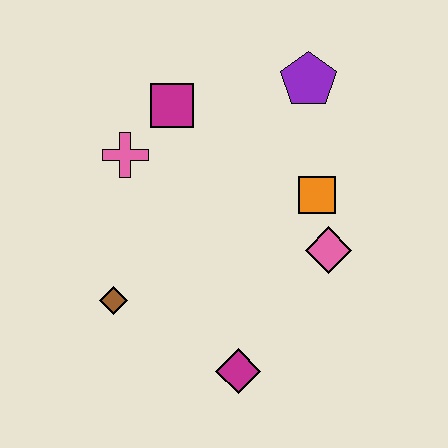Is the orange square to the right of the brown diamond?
Yes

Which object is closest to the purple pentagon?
The orange square is closest to the purple pentagon.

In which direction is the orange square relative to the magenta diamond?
The orange square is above the magenta diamond.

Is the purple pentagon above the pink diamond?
Yes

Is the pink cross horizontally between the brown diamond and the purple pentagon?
Yes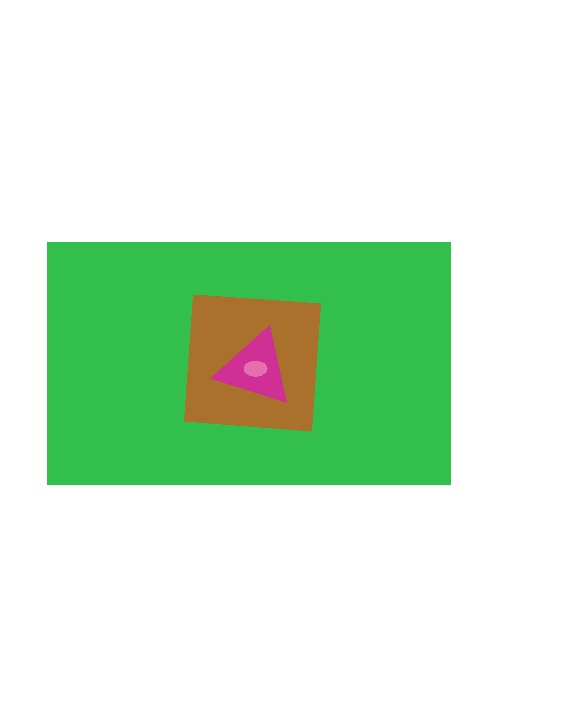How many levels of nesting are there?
4.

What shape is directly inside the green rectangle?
The brown square.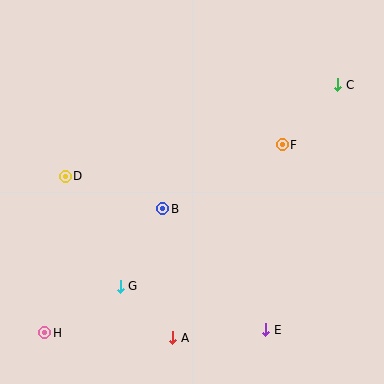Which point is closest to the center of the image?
Point B at (163, 209) is closest to the center.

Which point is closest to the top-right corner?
Point C is closest to the top-right corner.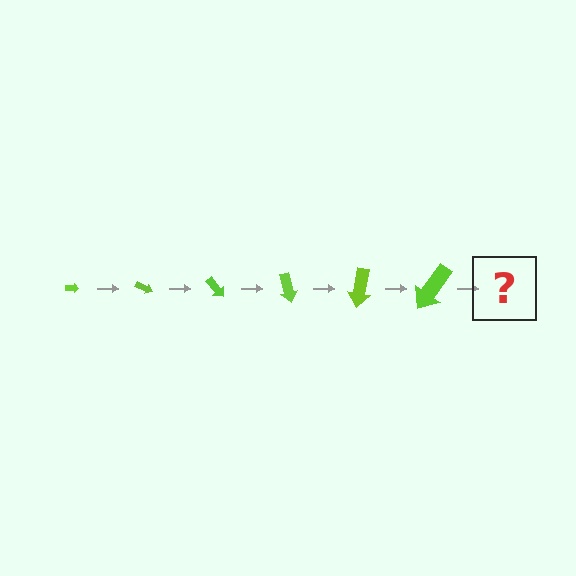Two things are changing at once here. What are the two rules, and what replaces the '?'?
The two rules are that the arrow grows larger each step and it rotates 25 degrees each step. The '?' should be an arrow, larger than the previous one and rotated 150 degrees from the start.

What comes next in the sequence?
The next element should be an arrow, larger than the previous one and rotated 150 degrees from the start.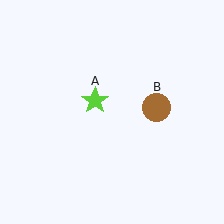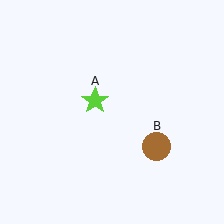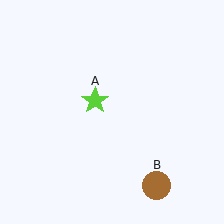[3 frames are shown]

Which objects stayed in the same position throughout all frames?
Lime star (object A) remained stationary.